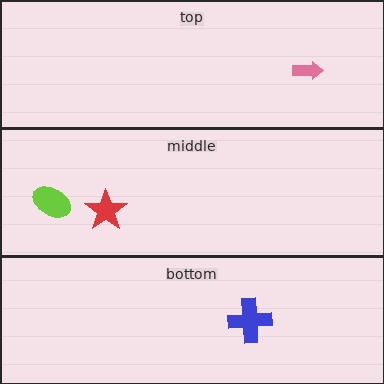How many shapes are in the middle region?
2.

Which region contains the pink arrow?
The top region.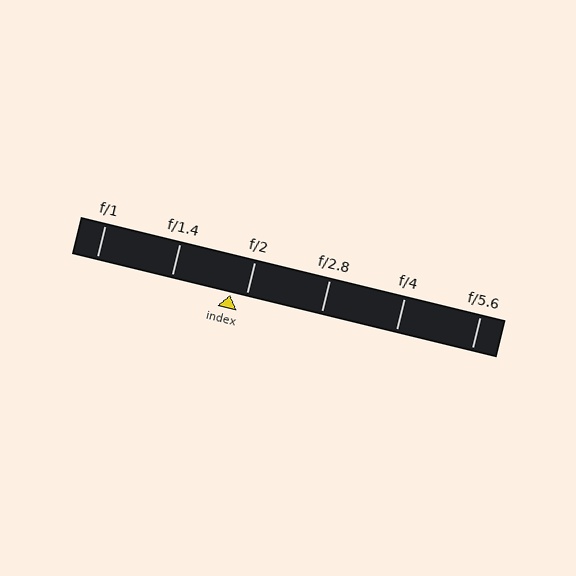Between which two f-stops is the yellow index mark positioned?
The index mark is between f/1.4 and f/2.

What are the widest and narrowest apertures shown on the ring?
The widest aperture shown is f/1 and the narrowest is f/5.6.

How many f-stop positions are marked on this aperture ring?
There are 6 f-stop positions marked.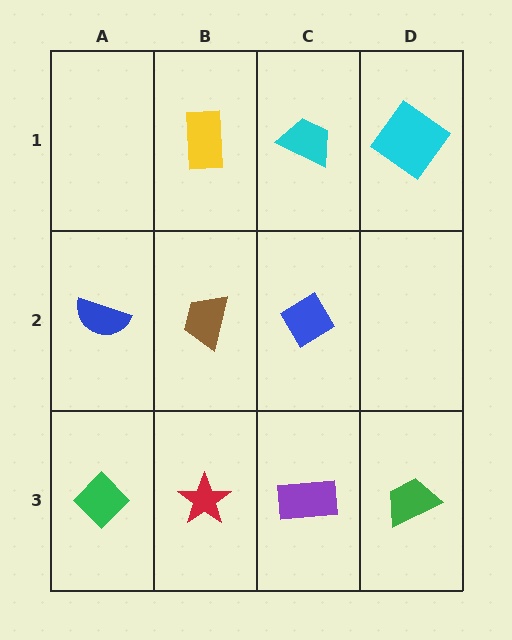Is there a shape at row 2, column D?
No, that cell is empty.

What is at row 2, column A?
A blue semicircle.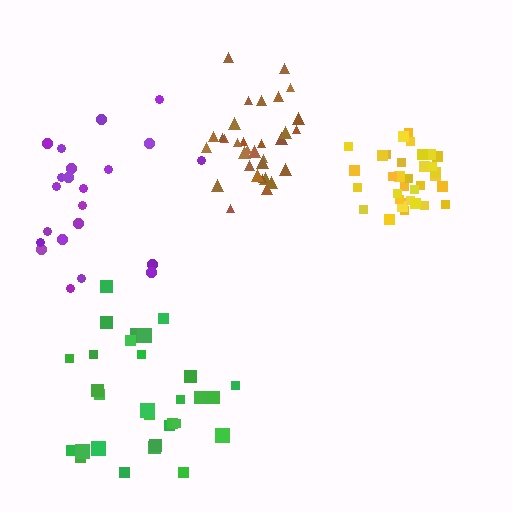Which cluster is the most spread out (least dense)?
Purple.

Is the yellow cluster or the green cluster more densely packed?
Yellow.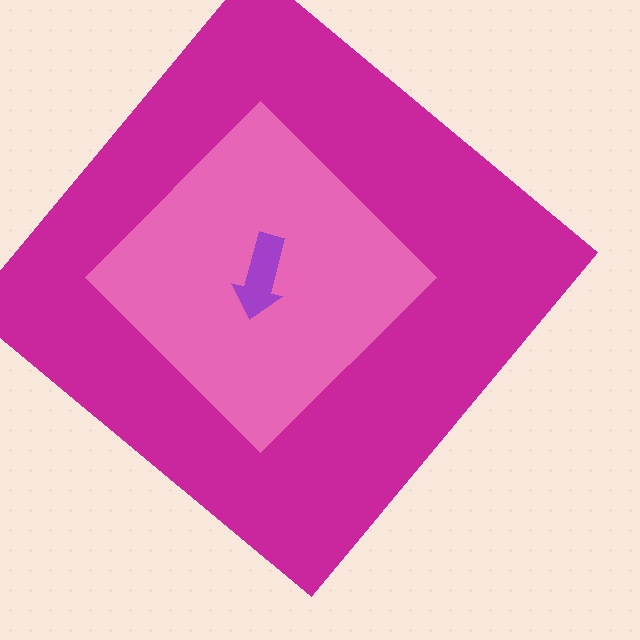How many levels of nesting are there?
3.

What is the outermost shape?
The magenta diamond.